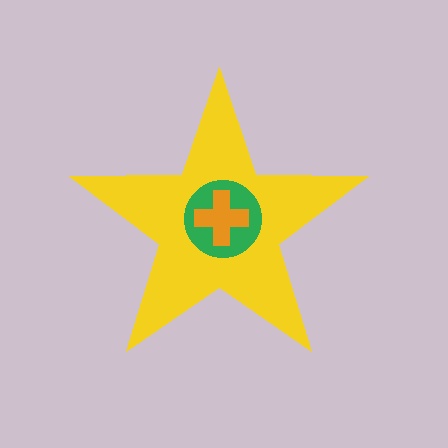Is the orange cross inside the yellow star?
Yes.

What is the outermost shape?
The yellow star.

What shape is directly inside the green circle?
The orange cross.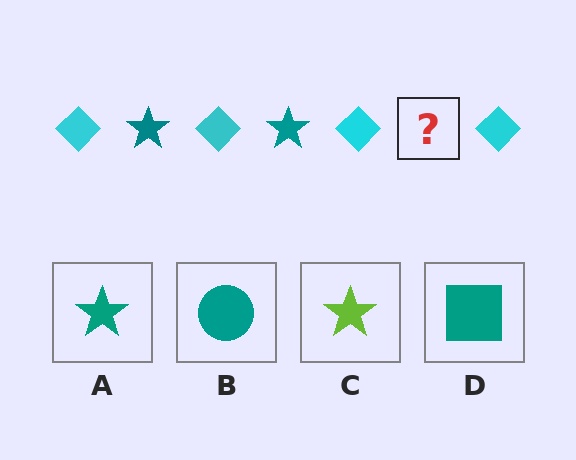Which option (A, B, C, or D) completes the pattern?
A.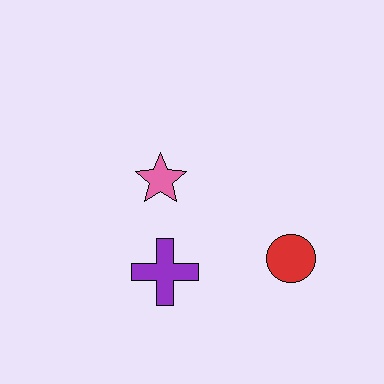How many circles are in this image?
There is 1 circle.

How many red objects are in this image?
There is 1 red object.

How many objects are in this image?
There are 3 objects.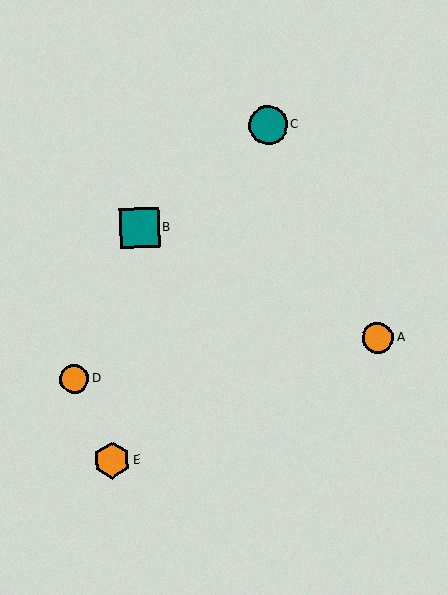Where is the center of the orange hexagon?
The center of the orange hexagon is at (112, 460).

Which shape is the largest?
The teal circle (labeled C) is the largest.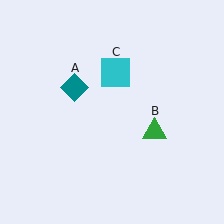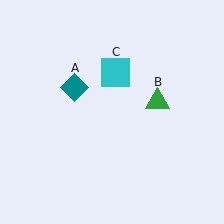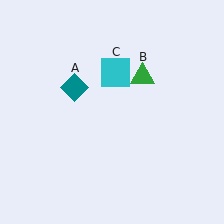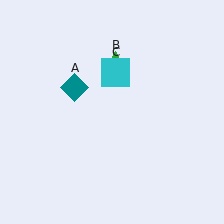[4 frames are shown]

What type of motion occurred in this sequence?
The green triangle (object B) rotated counterclockwise around the center of the scene.